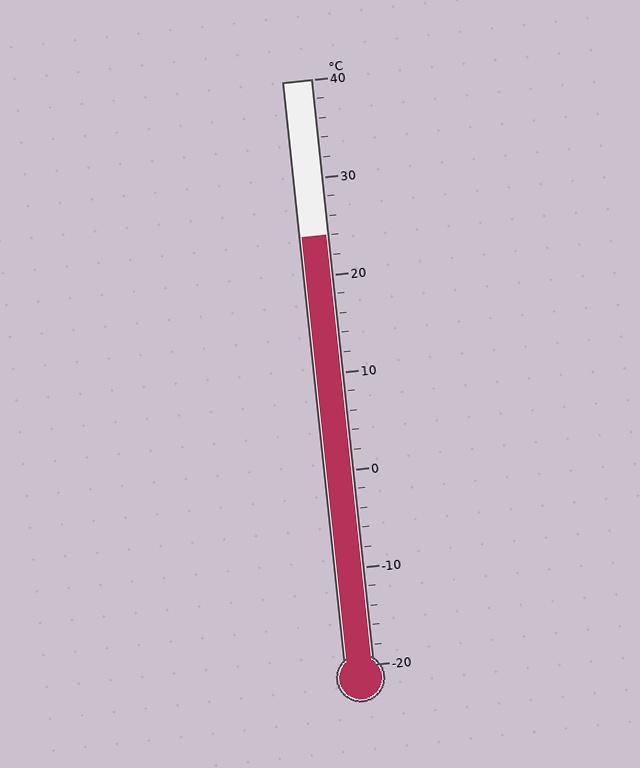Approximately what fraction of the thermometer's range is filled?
The thermometer is filled to approximately 75% of its range.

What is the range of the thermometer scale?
The thermometer scale ranges from -20°C to 40°C.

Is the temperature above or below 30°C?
The temperature is below 30°C.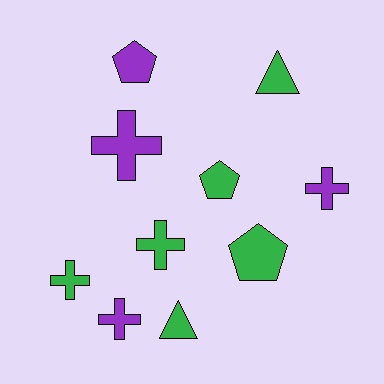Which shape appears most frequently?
Cross, with 5 objects.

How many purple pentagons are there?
There is 1 purple pentagon.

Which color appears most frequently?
Green, with 6 objects.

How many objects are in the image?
There are 10 objects.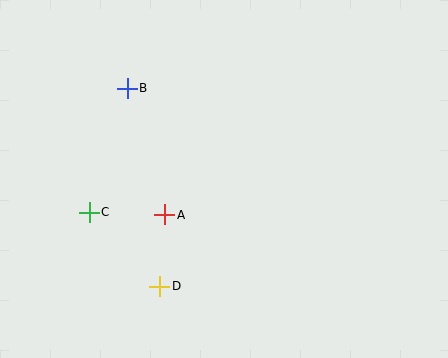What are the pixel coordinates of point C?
Point C is at (89, 212).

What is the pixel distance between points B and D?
The distance between B and D is 200 pixels.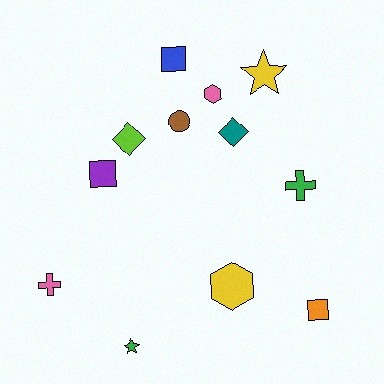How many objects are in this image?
There are 12 objects.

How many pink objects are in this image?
There are 2 pink objects.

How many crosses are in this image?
There are 2 crosses.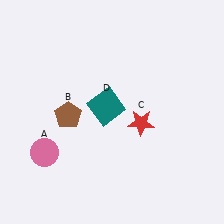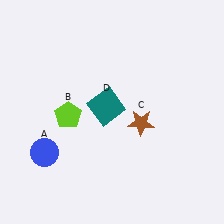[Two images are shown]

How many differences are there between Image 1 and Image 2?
There are 3 differences between the two images.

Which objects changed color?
A changed from pink to blue. B changed from brown to lime. C changed from red to brown.